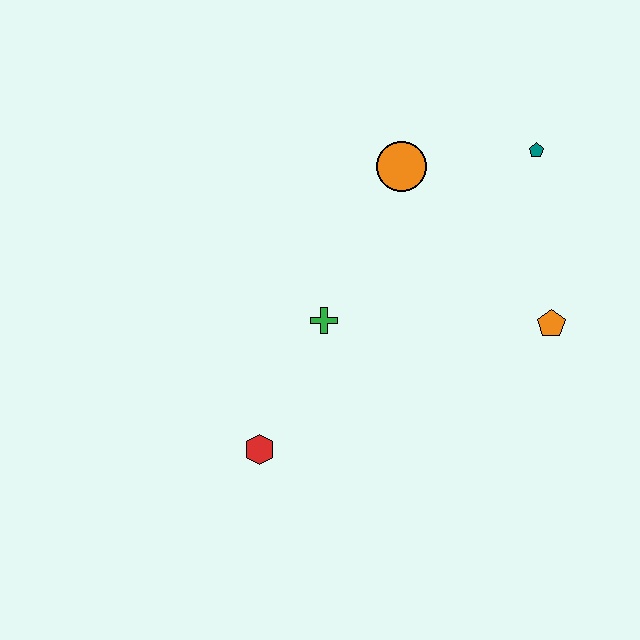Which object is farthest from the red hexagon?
The teal pentagon is farthest from the red hexagon.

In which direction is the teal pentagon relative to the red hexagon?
The teal pentagon is above the red hexagon.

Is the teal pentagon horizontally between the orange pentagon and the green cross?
Yes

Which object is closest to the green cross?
The red hexagon is closest to the green cross.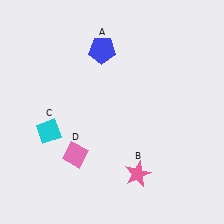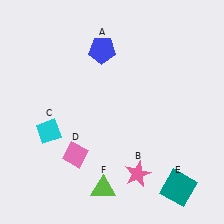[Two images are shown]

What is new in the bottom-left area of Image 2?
A lime triangle (F) was added in the bottom-left area of Image 2.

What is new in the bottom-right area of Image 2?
A teal square (E) was added in the bottom-right area of Image 2.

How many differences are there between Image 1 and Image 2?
There are 2 differences between the two images.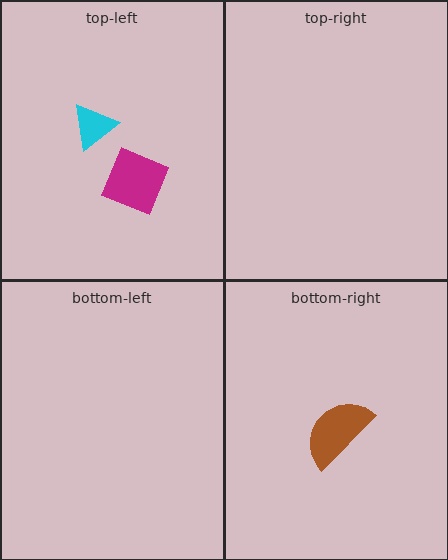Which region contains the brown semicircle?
The bottom-right region.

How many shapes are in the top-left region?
2.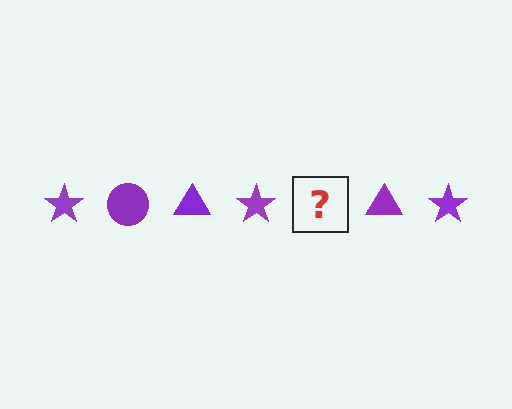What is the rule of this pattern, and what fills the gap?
The rule is that the pattern cycles through star, circle, triangle shapes in purple. The gap should be filled with a purple circle.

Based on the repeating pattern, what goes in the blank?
The blank should be a purple circle.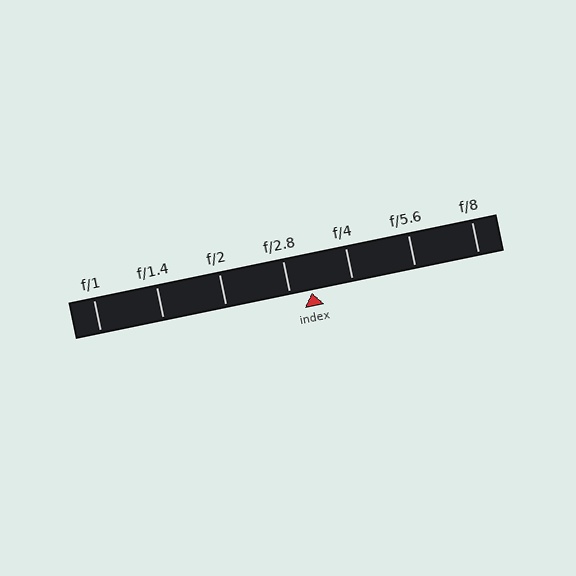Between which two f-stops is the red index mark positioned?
The index mark is between f/2.8 and f/4.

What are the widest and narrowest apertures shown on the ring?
The widest aperture shown is f/1 and the narrowest is f/8.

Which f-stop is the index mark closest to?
The index mark is closest to f/2.8.